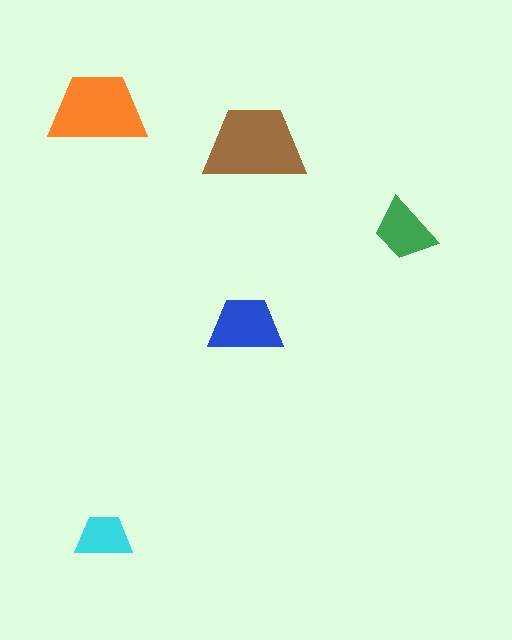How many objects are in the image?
There are 5 objects in the image.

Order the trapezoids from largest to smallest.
the brown one, the orange one, the blue one, the green one, the cyan one.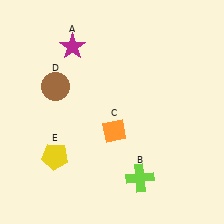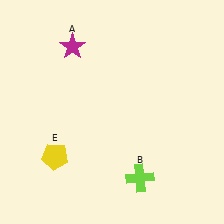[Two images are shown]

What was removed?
The brown circle (D), the orange diamond (C) were removed in Image 2.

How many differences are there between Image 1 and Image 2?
There are 2 differences between the two images.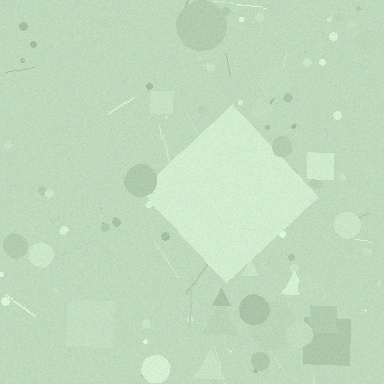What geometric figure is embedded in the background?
A diamond is embedded in the background.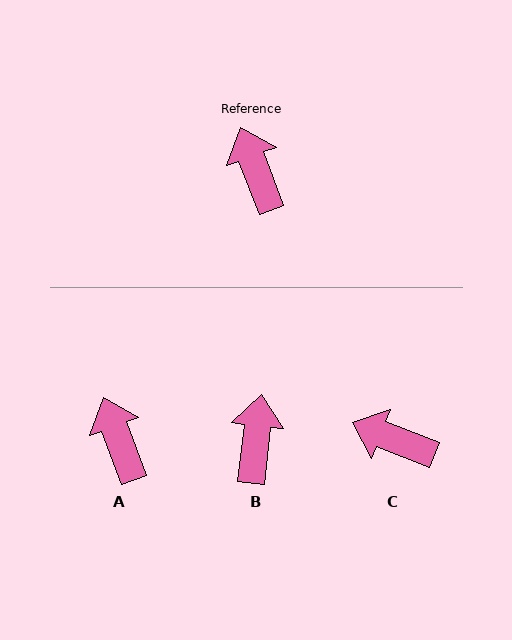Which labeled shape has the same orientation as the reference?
A.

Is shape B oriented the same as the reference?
No, it is off by about 27 degrees.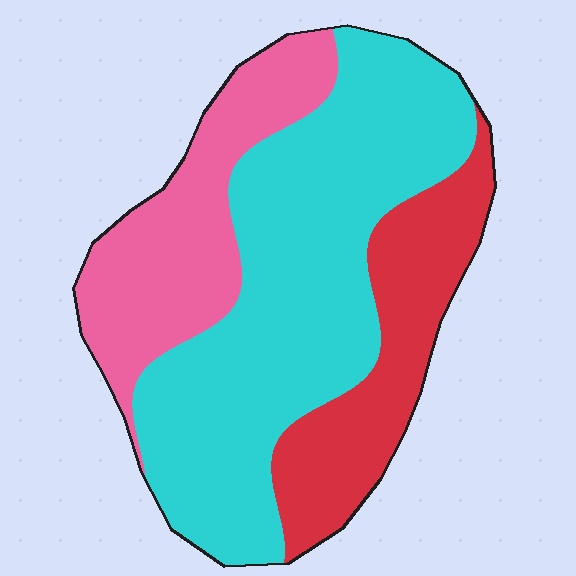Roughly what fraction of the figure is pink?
Pink takes up between a sixth and a third of the figure.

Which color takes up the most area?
Cyan, at roughly 55%.